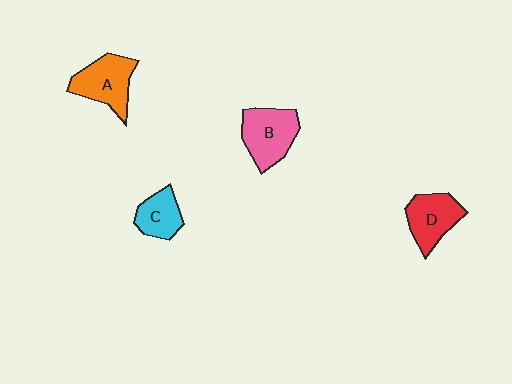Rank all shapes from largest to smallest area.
From largest to smallest: B (pink), A (orange), D (red), C (cyan).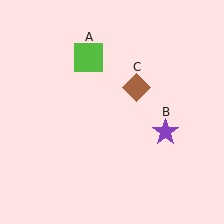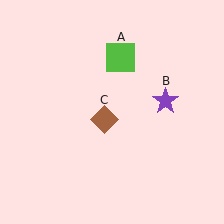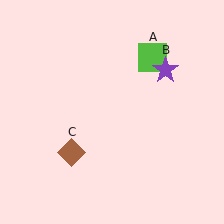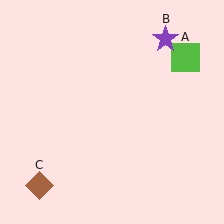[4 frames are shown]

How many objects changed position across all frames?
3 objects changed position: lime square (object A), purple star (object B), brown diamond (object C).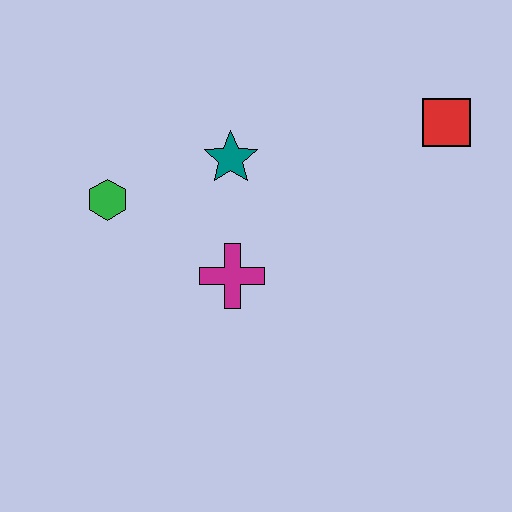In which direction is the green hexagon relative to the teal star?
The green hexagon is to the left of the teal star.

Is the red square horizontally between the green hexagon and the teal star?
No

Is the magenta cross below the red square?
Yes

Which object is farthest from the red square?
The green hexagon is farthest from the red square.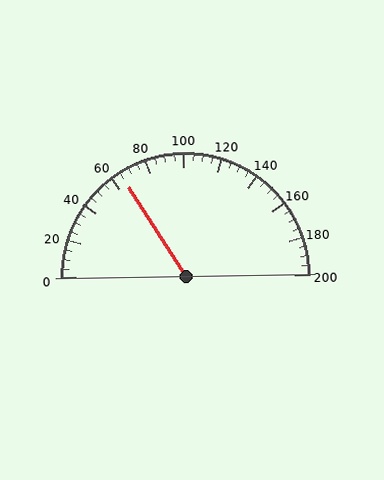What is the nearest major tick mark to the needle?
The nearest major tick mark is 60.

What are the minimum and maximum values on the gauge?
The gauge ranges from 0 to 200.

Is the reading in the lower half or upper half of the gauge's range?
The reading is in the lower half of the range (0 to 200).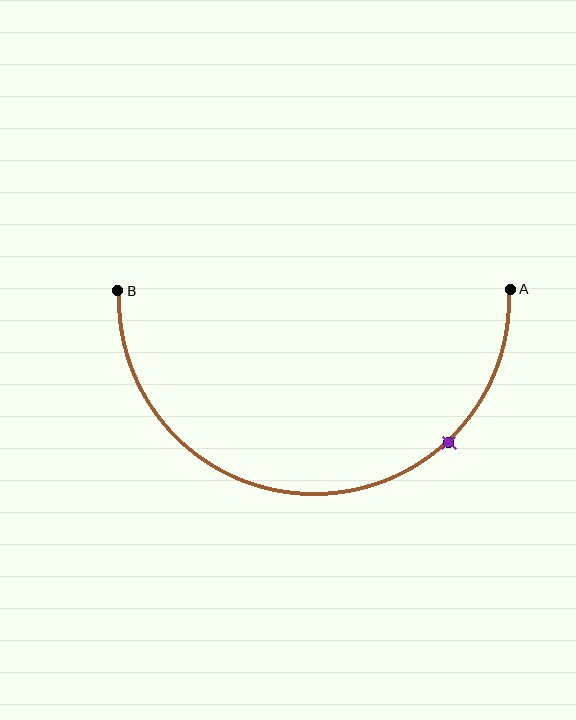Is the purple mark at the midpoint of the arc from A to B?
No. The purple mark lies on the arc but is closer to endpoint A. The arc midpoint would be at the point on the curve equidistant along the arc from both A and B.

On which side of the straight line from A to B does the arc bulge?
The arc bulges below the straight line connecting A and B.